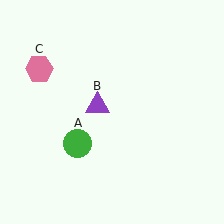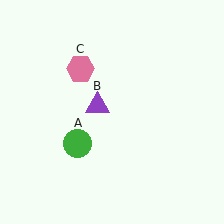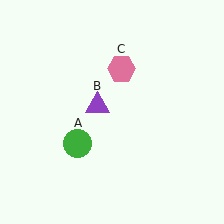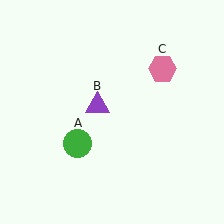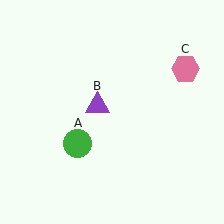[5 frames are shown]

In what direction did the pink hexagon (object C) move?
The pink hexagon (object C) moved right.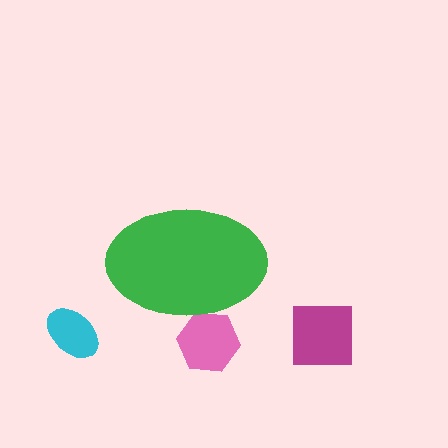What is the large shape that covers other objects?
A green ellipse.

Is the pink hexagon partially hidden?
Yes, the pink hexagon is partially hidden behind the green ellipse.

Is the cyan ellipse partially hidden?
No, the cyan ellipse is fully visible.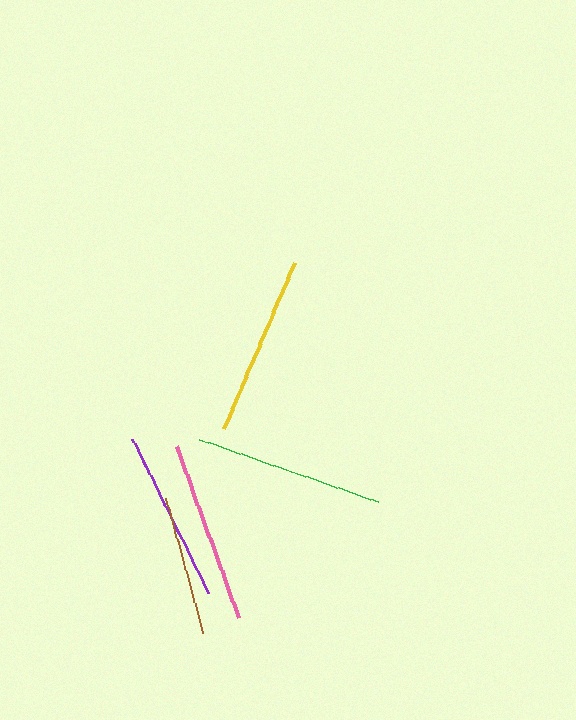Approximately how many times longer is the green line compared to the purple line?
The green line is approximately 1.1 times the length of the purple line.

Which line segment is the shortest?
The brown line is the shortest at approximately 140 pixels.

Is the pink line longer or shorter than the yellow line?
The pink line is longer than the yellow line.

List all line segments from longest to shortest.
From longest to shortest: green, pink, yellow, purple, brown.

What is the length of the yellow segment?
The yellow segment is approximately 181 pixels long.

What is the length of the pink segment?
The pink segment is approximately 182 pixels long.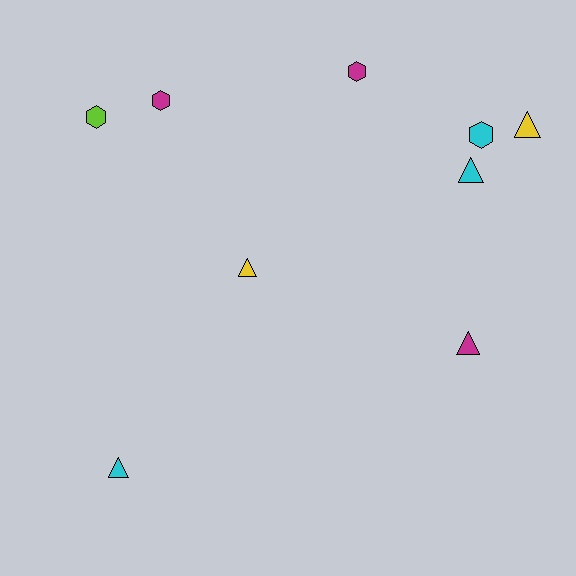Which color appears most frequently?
Cyan, with 3 objects.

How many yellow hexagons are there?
There are no yellow hexagons.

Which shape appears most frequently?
Triangle, with 5 objects.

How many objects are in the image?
There are 9 objects.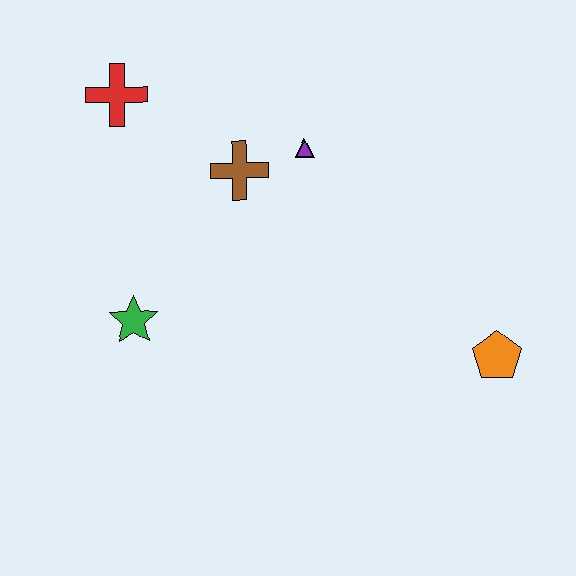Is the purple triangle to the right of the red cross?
Yes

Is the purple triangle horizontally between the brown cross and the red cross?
No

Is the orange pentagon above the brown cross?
No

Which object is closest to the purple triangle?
The brown cross is closest to the purple triangle.